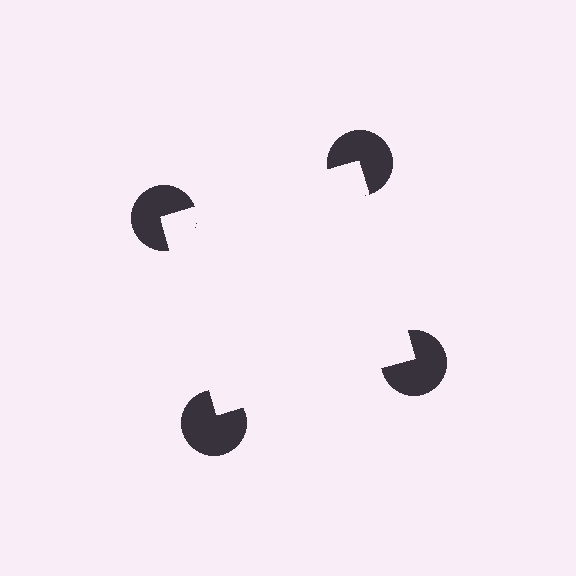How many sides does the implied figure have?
4 sides.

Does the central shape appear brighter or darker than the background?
It typically appears slightly brighter than the background, even though no actual brightness change is drawn.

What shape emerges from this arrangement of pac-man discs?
An illusory square — its edges are inferred from the aligned wedge cuts in the pac-man discs, not physically drawn.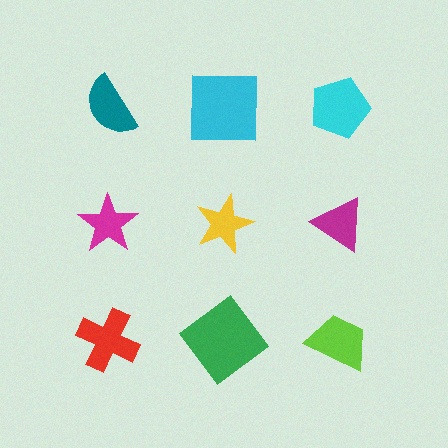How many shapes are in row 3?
3 shapes.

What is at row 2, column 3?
A magenta triangle.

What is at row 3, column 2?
A green diamond.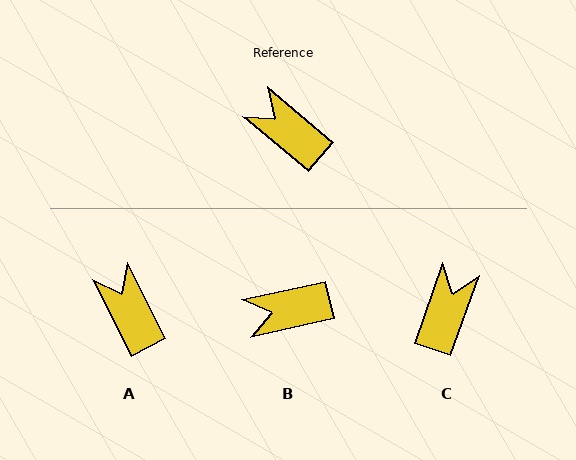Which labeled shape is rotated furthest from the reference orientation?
C, about 69 degrees away.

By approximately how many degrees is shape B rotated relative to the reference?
Approximately 53 degrees counter-clockwise.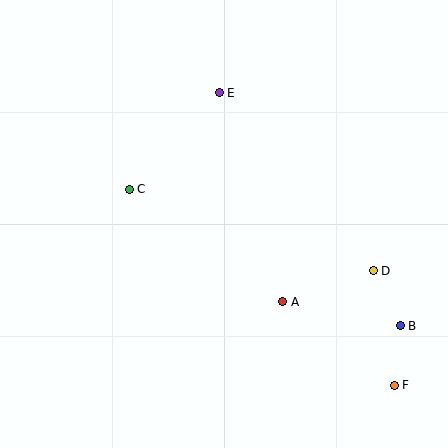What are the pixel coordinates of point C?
Point C is at (129, 189).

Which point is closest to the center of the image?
Point A at (283, 302) is closest to the center.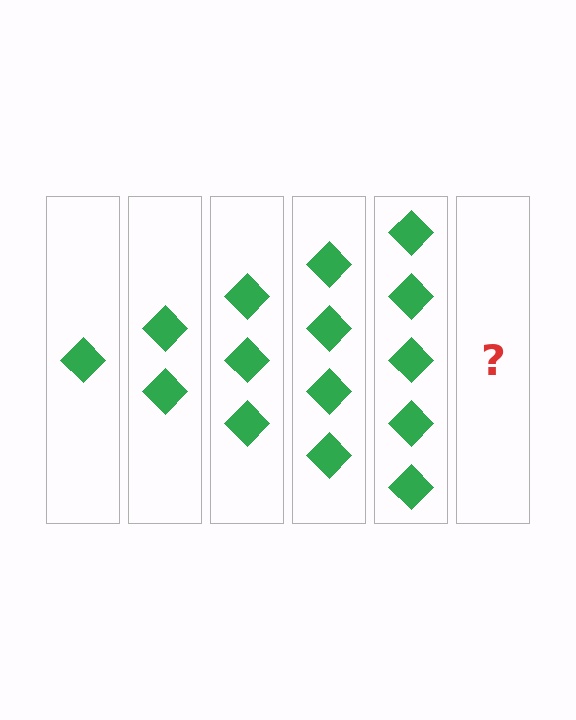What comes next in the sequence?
The next element should be 6 diamonds.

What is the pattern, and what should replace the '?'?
The pattern is that each step adds one more diamond. The '?' should be 6 diamonds.